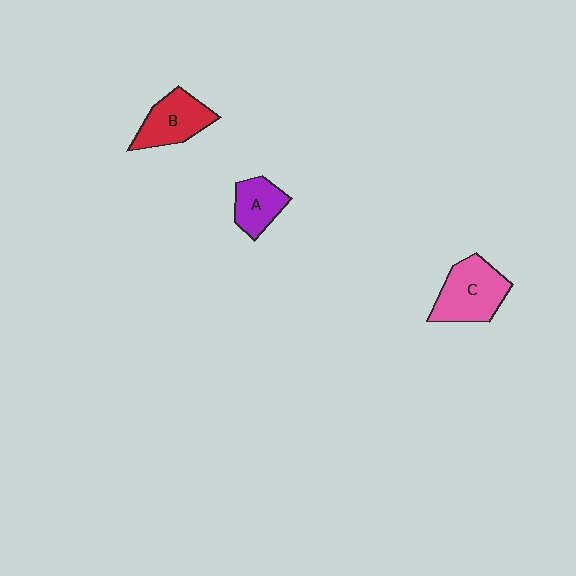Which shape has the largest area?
Shape C (pink).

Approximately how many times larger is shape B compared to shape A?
Approximately 1.3 times.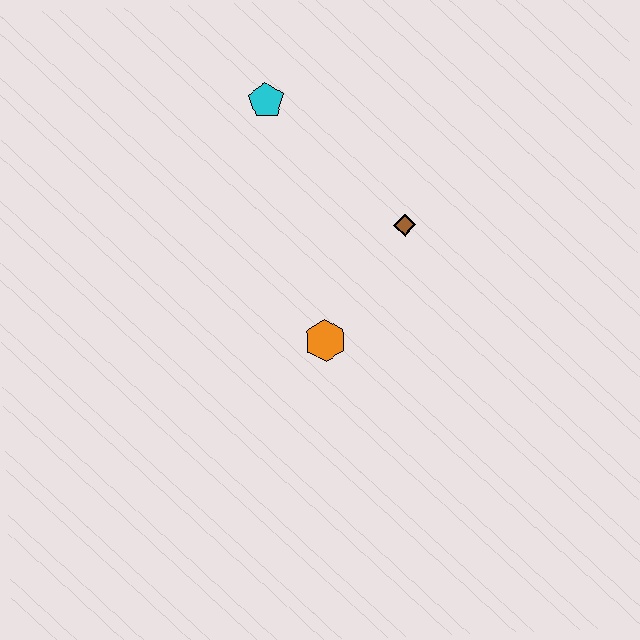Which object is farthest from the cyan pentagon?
The orange hexagon is farthest from the cyan pentagon.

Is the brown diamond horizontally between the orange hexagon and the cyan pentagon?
No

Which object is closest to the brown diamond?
The orange hexagon is closest to the brown diamond.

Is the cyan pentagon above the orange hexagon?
Yes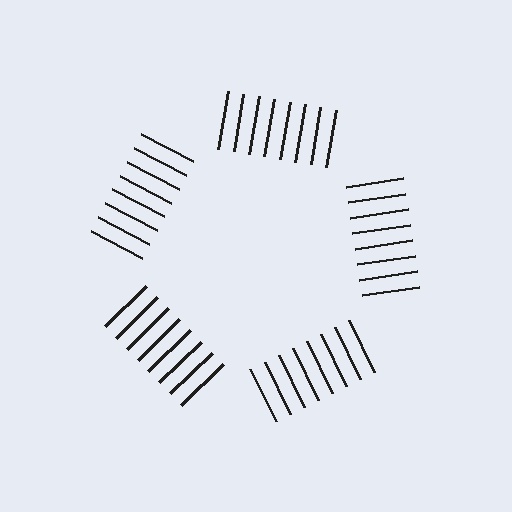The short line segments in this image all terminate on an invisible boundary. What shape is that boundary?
An illusory pentagon — the line segments terminate on its edges but no continuous stroke is drawn.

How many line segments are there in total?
40 — 8 along each of the 5 edges.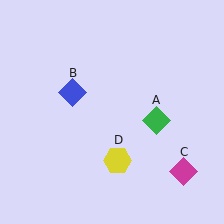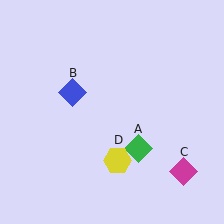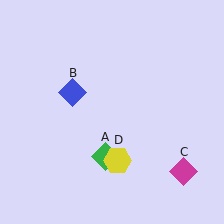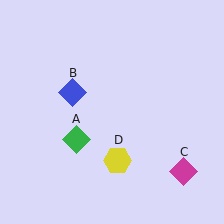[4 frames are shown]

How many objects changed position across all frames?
1 object changed position: green diamond (object A).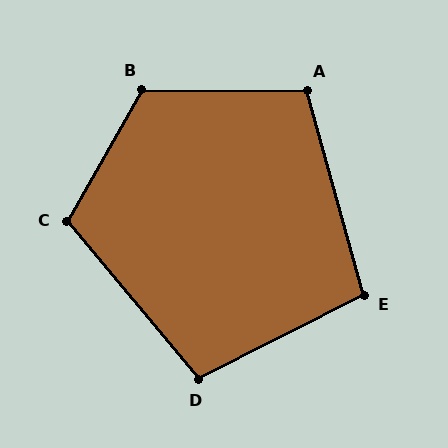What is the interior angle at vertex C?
Approximately 110 degrees (obtuse).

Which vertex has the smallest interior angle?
E, at approximately 101 degrees.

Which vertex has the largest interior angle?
B, at approximately 119 degrees.